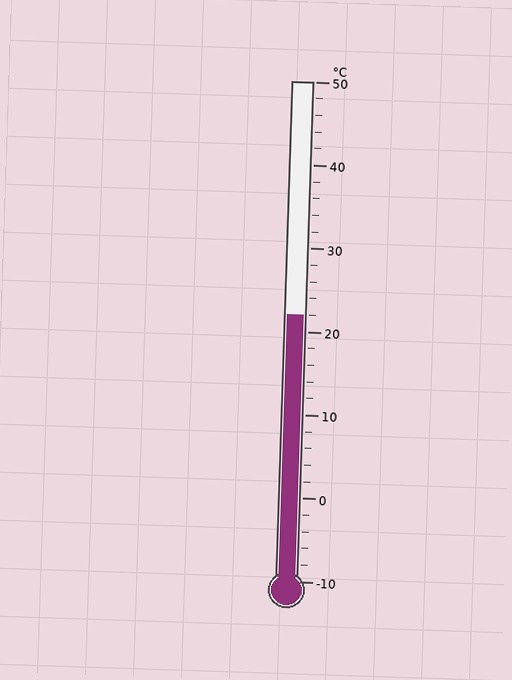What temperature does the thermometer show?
The thermometer shows approximately 22°C.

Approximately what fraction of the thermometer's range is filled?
The thermometer is filled to approximately 55% of its range.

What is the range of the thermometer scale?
The thermometer scale ranges from -10°C to 50°C.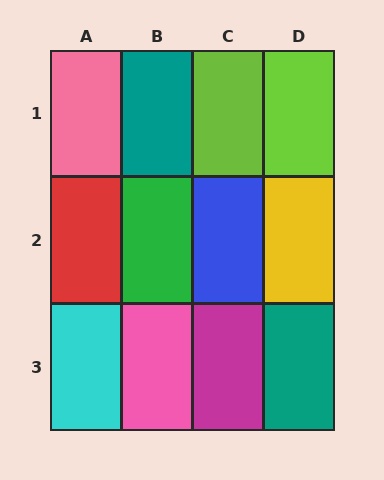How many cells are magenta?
1 cell is magenta.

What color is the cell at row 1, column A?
Pink.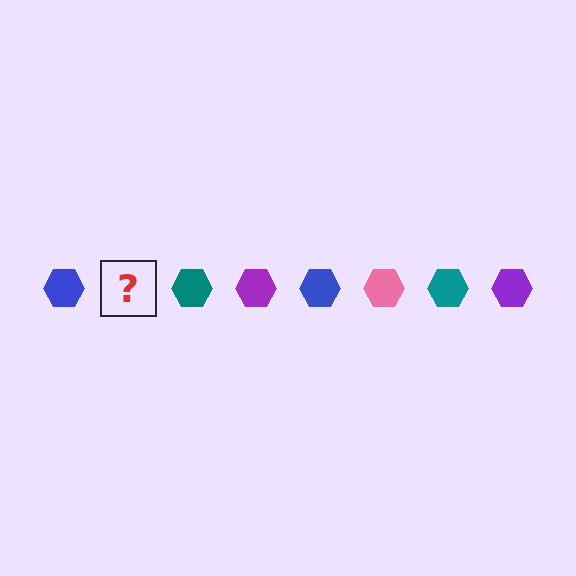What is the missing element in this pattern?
The missing element is a pink hexagon.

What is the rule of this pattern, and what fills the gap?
The rule is that the pattern cycles through blue, pink, teal, purple hexagons. The gap should be filled with a pink hexagon.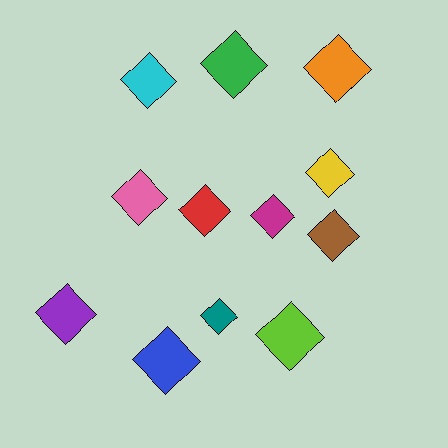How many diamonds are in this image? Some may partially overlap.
There are 12 diamonds.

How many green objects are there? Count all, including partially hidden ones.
There is 1 green object.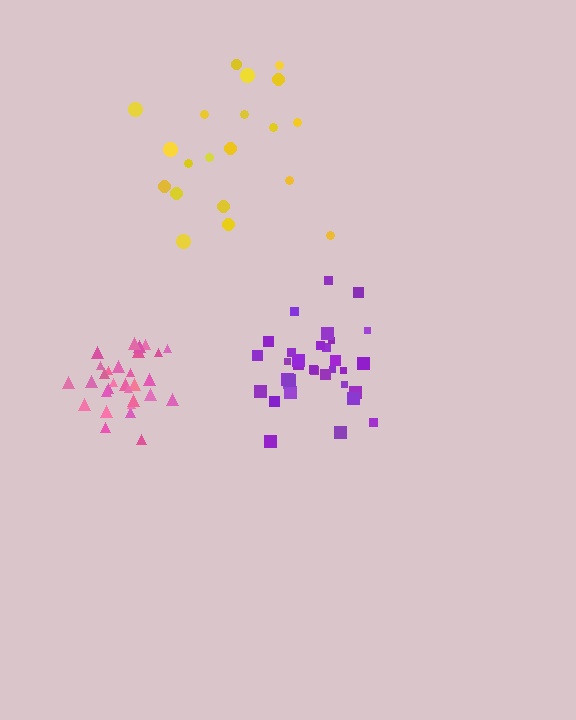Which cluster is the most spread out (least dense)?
Yellow.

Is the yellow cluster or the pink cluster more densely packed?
Pink.